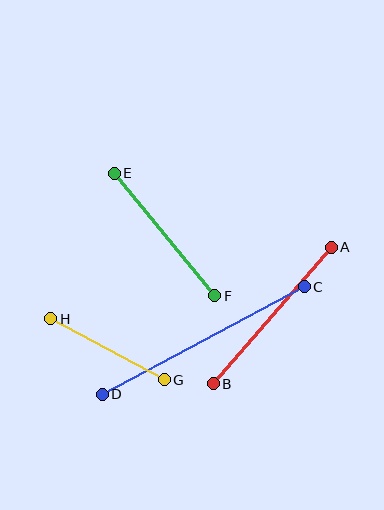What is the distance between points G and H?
The distance is approximately 129 pixels.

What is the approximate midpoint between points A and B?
The midpoint is at approximately (272, 316) pixels.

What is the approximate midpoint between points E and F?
The midpoint is at approximately (164, 235) pixels.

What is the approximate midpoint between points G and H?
The midpoint is at approximately (108, 349) pixels.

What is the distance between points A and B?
The distance is approximately 180 pixels.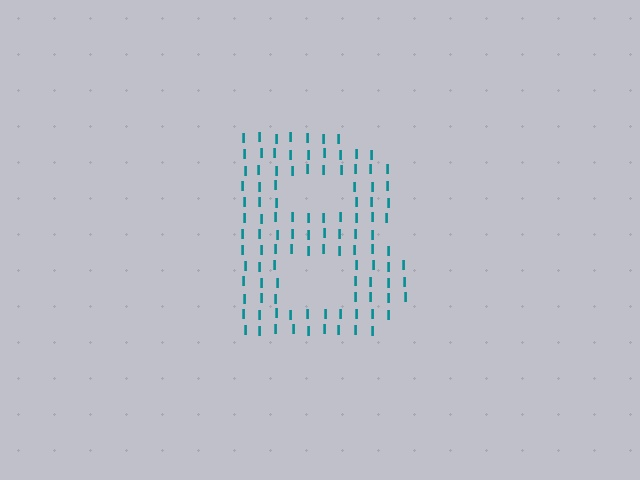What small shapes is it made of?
It is made of small letter I's.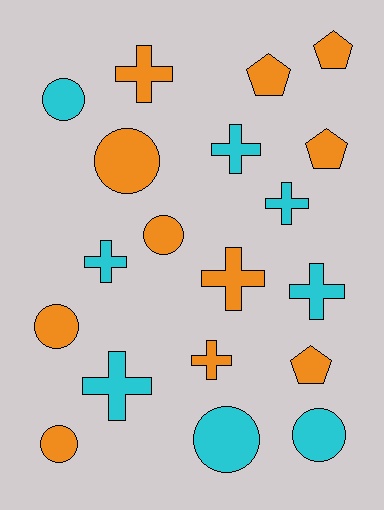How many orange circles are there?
There are 4 orange circles.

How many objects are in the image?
There are 19 objects.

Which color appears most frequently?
Orange, with 11 objects.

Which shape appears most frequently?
Cross, with 8 objects.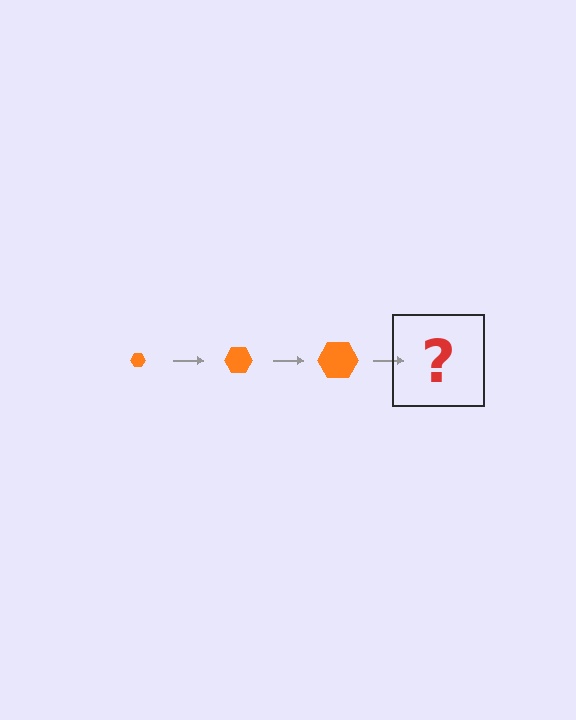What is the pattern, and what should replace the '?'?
The pattern is that the hexagon gets progressively larger each step. The '?' should be an orange hexagon, larger than the previous one.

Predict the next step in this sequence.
The next step is an orange hexagon, larger than the previous one.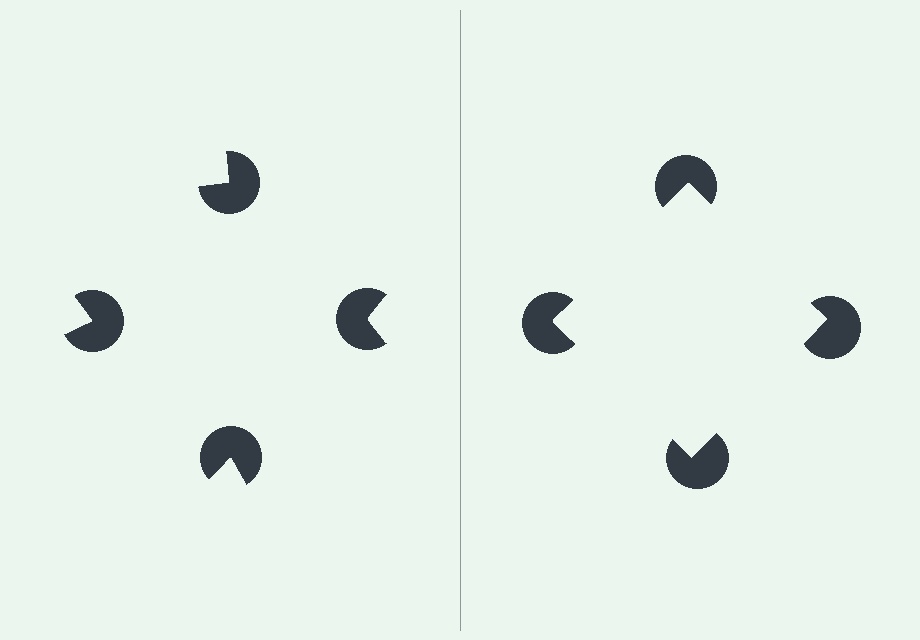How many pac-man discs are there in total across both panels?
8 — 4 on each side.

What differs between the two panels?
The pac-man discs are positioned identically on both sides; only the wedge orientations differ. On the right they align to a square; on the left they are misaligned.